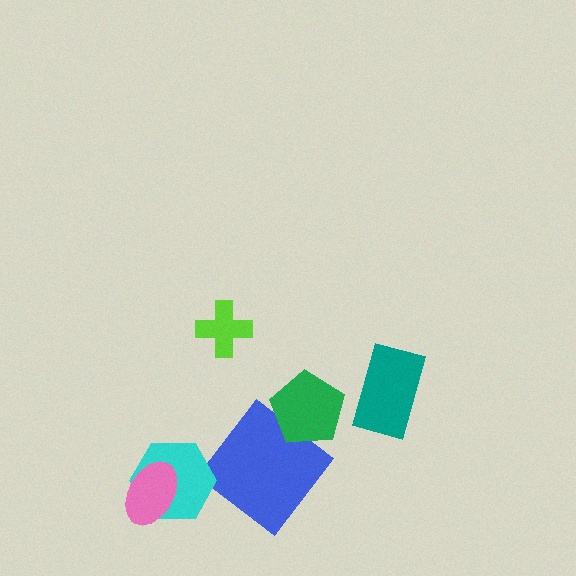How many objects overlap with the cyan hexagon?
1 object overlaps with the cyan hexagon.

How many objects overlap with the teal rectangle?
0 objects overlap with the teal rectangle.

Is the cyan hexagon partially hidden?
Yes, it is partially covered by another shape.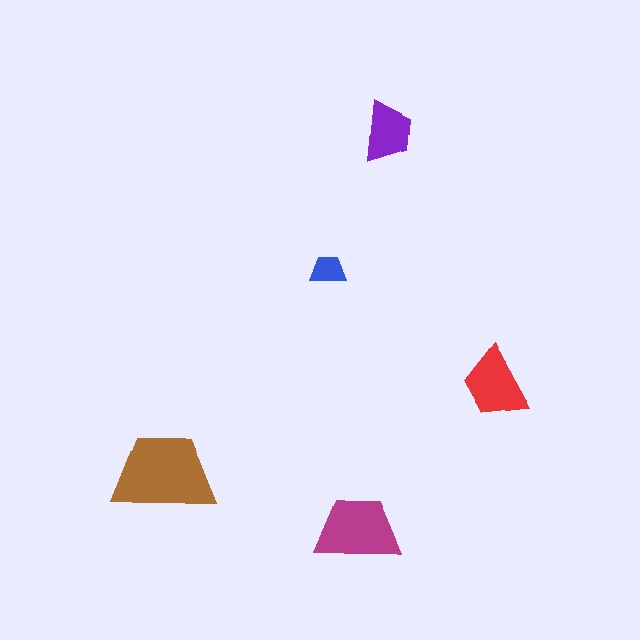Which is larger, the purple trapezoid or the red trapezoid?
The red one.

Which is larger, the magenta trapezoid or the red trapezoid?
The magenta one.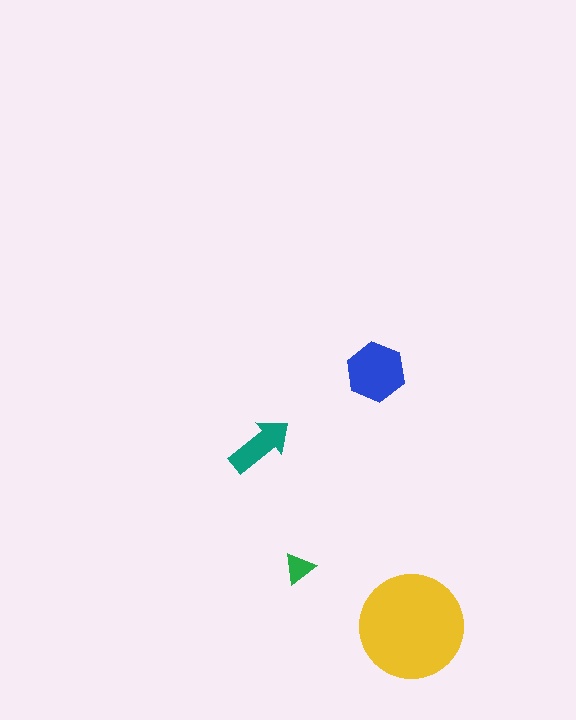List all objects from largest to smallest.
The yellow circle, the blue hexagon, the teal arrow, the green triangle.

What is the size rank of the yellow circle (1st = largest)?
1st.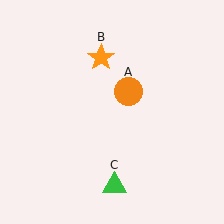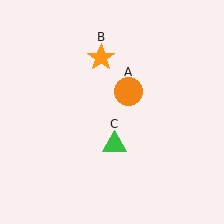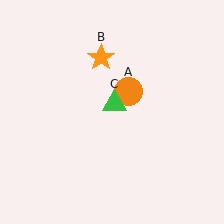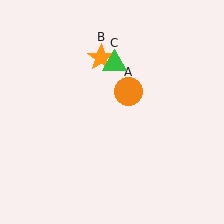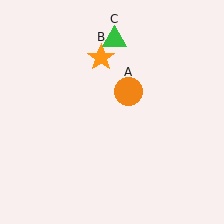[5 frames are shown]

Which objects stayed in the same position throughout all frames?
Orange circle (object A) and orange star (object B) remained stationary.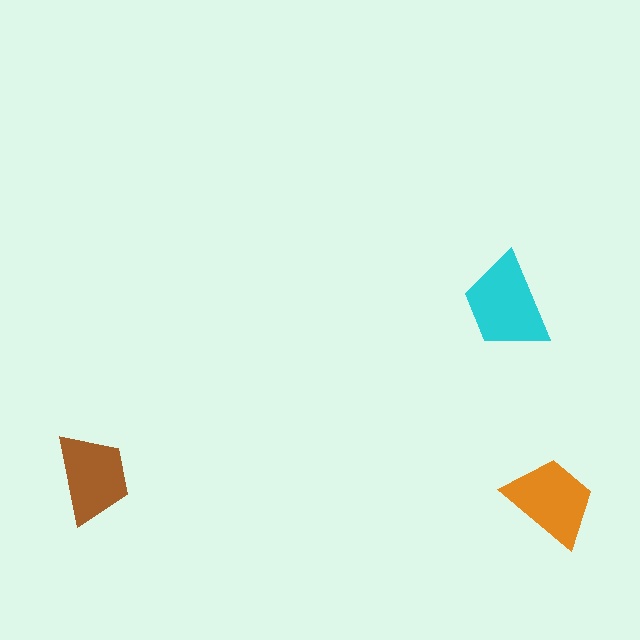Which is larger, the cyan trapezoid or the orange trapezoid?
The cyan one.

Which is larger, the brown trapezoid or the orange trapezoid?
The orange one.